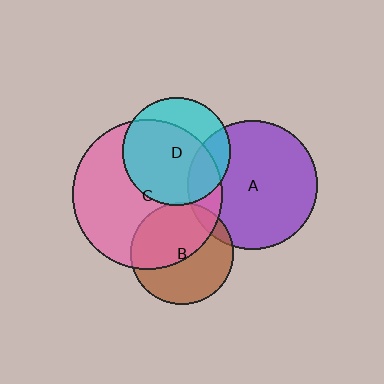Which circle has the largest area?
Circle C (pink).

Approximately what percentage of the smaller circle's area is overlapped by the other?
Approximately 15%.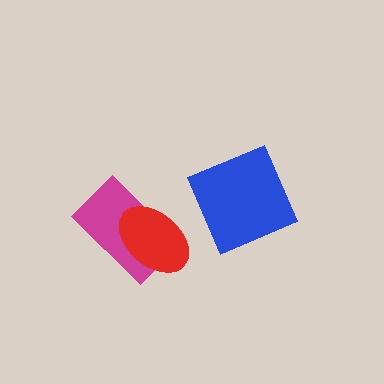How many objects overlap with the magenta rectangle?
1 object overlaps with the magenta rectangle.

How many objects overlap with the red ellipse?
1 object overlaps with the red ellipse.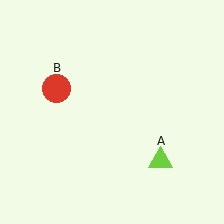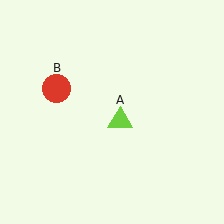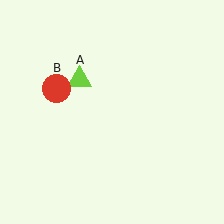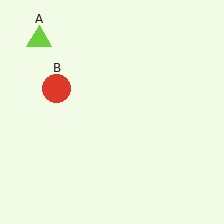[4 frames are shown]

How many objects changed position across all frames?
1 object changed position: lime triangle (object A).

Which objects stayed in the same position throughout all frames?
Red circle (object B) remained stationary.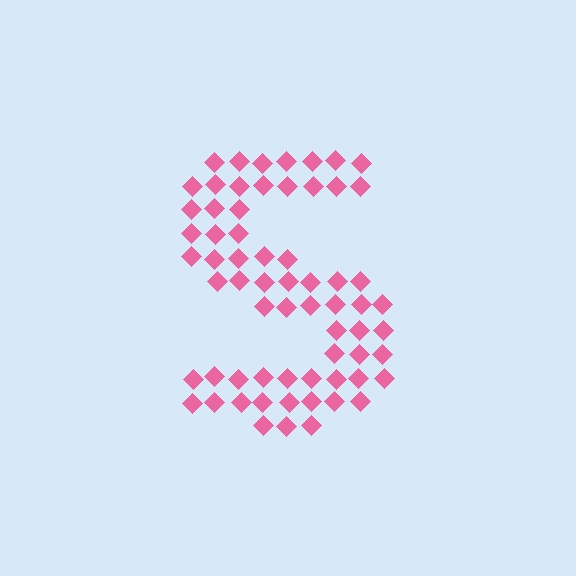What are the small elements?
The small elements are diamonds.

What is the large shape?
The large shape is the letter S.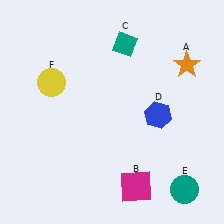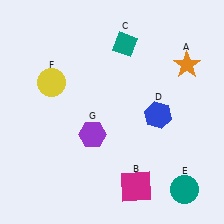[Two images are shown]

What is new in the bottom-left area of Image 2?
A purple hexagon (G) was added in the bottom-left area of Image 2.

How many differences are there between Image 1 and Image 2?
There is 1 difference between the two images.